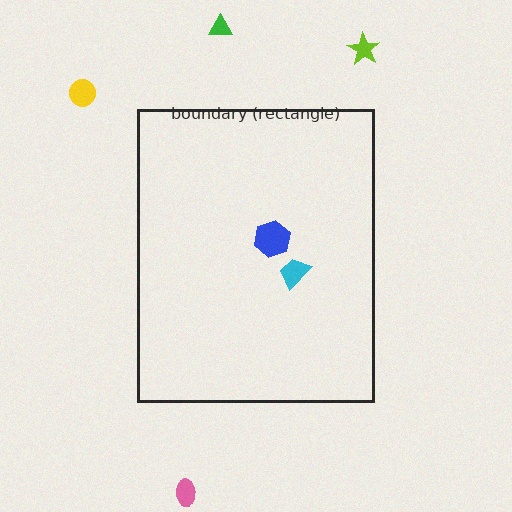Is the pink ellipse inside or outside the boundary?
Outside.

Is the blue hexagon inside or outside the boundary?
Inside.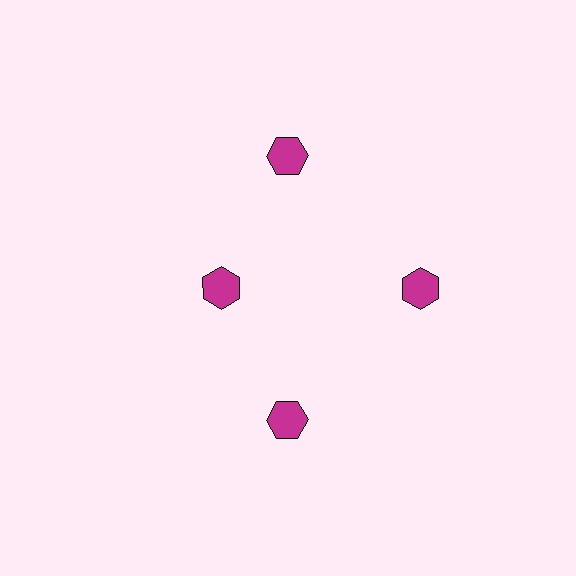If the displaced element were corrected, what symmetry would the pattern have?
It would have 4-fold rotational symmetry — the pattern would map onto itself every 90 degrees.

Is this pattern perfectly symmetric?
No. The 4 magenta hexagons are arranged in a ring, but one element near the 9 o'clock position is pulled inward toward the center, breaking the 4-fold rotational symmetry.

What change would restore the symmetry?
The symmetry would be restored by moving it outward, back onto the ring so that all 4 hexagons sit at equal angles and equal distance from the center.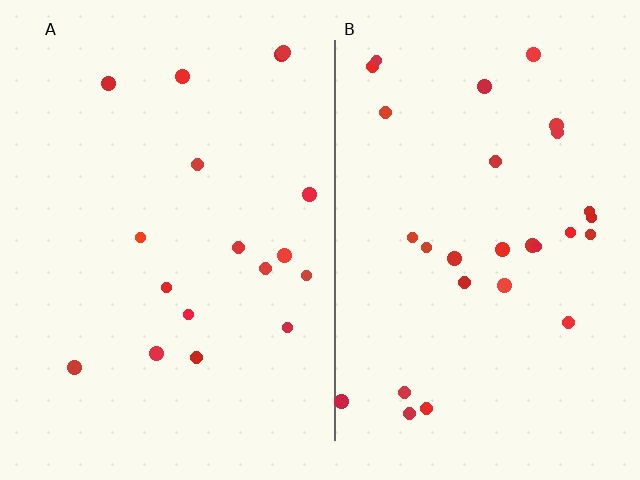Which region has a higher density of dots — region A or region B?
B (the right).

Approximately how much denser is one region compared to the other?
Approximately 1.6× — region B over region A.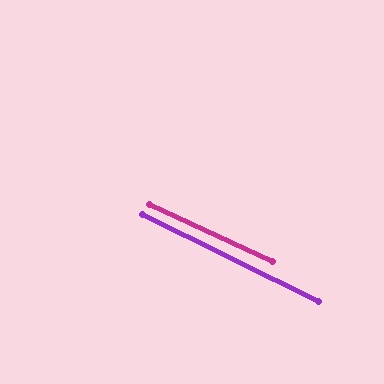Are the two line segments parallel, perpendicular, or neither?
Parallel — their directions differ by only 1.1°.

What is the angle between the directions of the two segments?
Approximately 1 degree.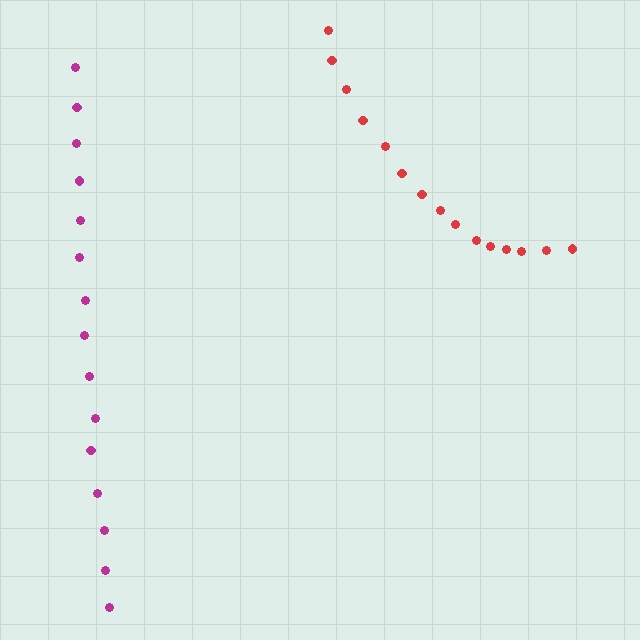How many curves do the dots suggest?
There are 2 distinct paths.